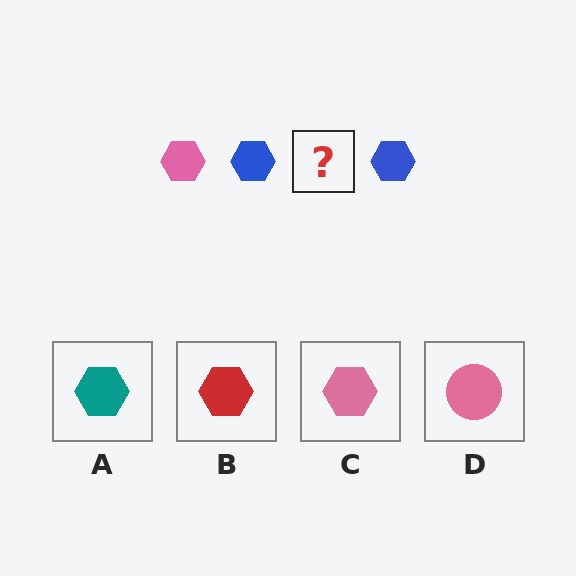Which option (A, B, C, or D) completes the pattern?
C.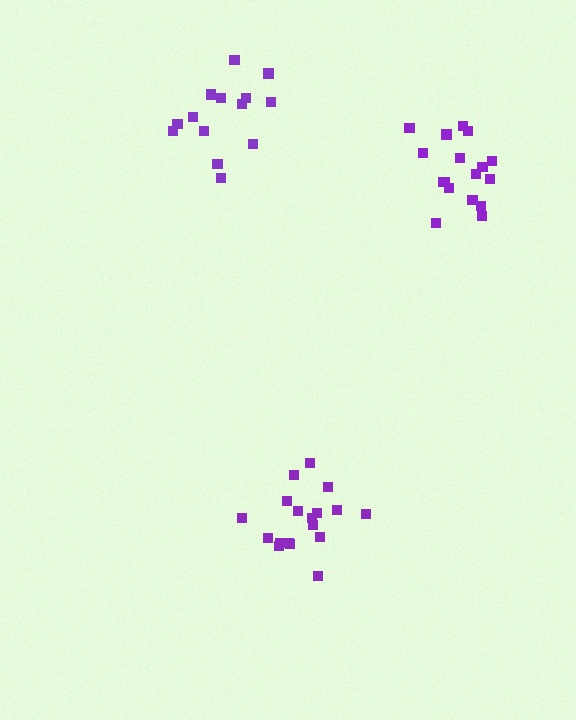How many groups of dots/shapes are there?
There are 3 groups.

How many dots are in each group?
Group 1: 18 dots, Group 2: 17 dots, Group 3: 14 dots (49 total).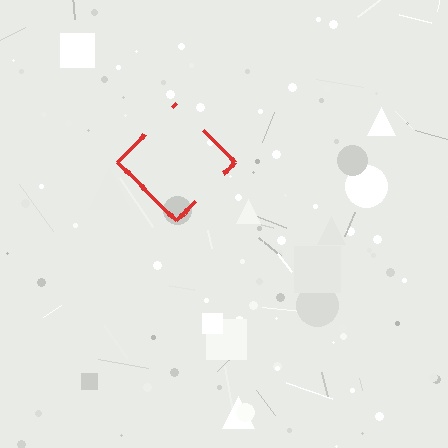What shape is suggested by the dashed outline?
The dashed outline suggests a diamond.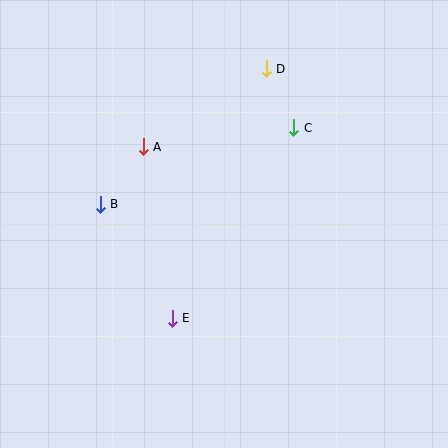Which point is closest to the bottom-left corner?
Point E is closest to the bottom-left corner.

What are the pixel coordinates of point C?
Point C is at (294, 128).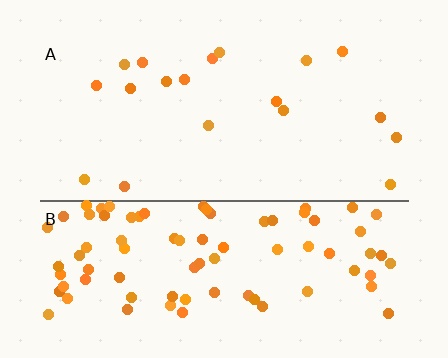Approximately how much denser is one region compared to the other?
Approximately 4.7× — region B over region A.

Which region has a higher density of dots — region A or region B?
B (the bottom).